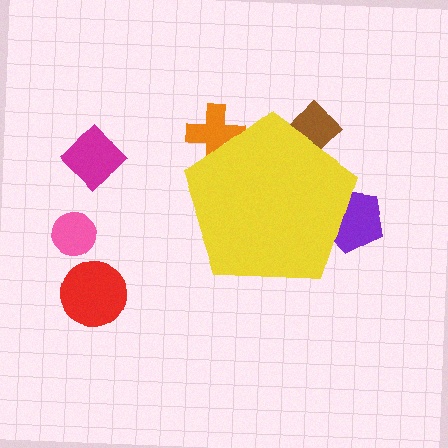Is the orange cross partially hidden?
Yes, the orange cross is partially hidden behind the yellow pentagon.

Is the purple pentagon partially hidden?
Yes, the purple pentagon is partially hidden behind the yellow pentagon.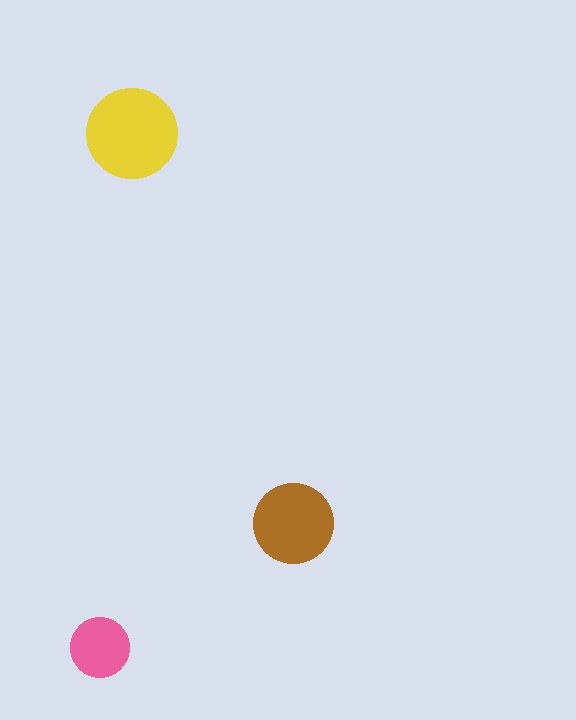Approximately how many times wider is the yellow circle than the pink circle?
About 1.5 times wider.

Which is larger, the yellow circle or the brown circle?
The yellow one.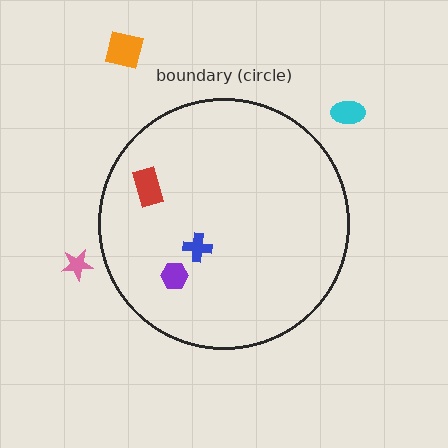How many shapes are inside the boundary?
3 inside, 3 outside.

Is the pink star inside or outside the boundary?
Outside.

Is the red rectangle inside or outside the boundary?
Inside.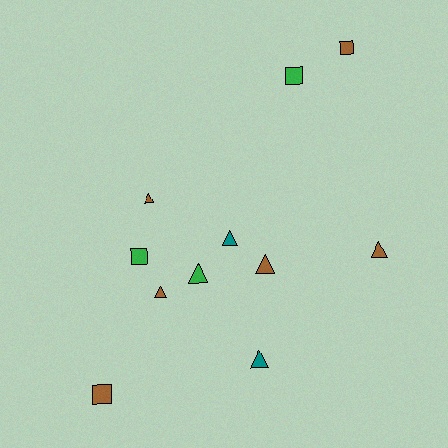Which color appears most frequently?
Brown, with 6 objects.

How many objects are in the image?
There are 11 objects.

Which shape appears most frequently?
Triangle, with 7 objects.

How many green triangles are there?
There is 1 green triangle.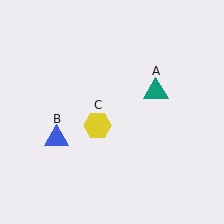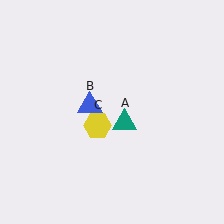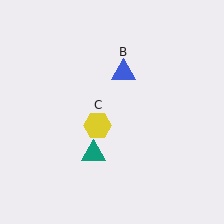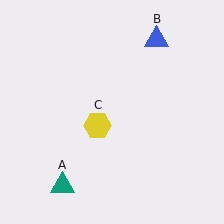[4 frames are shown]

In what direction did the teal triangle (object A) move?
The teal triangle (object A) moved down and to the left.